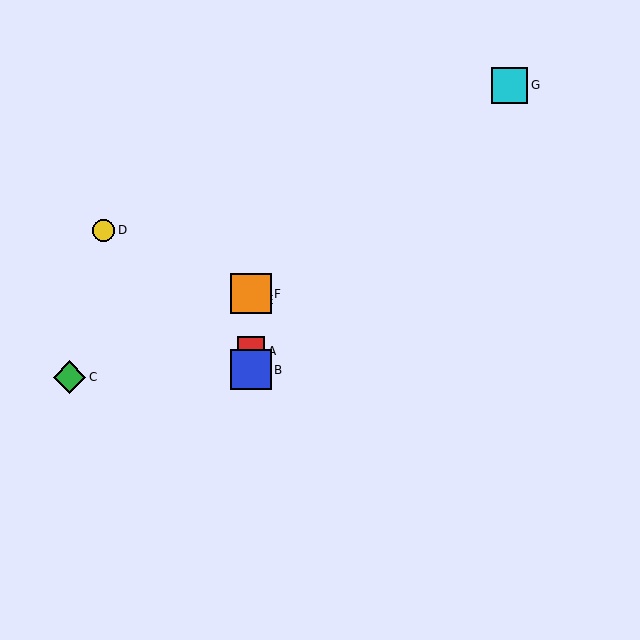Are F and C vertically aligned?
No, F is at x≈251 and C is at x≈69.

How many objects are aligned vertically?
4 objects (A, B, E, F) are aligned vertically.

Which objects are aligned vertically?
Objects A, B, E, F are aligned vertically.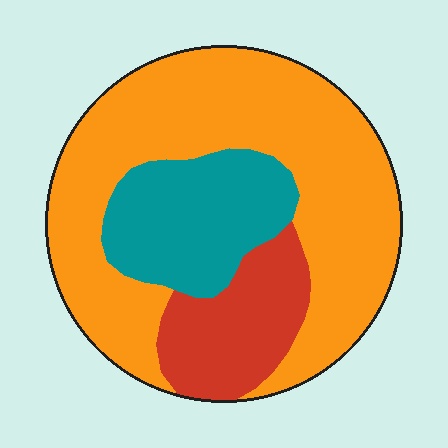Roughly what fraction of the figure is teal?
Teal covers 21% of the figure.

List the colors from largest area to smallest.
From largest to smallest: orange, teal, red.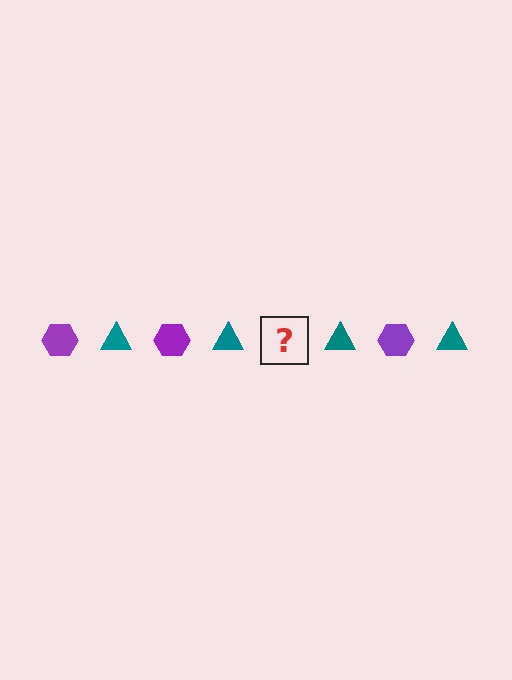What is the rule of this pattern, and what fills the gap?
The rule is that the pattern alternates between purple hexagon and teal triangle. The gap should be filled with a purple hexagon.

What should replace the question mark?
The question mark should be replaced with a purple hexagon.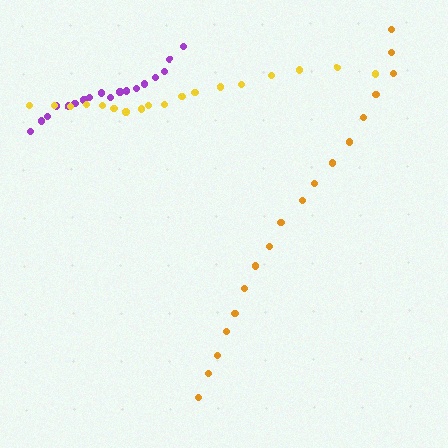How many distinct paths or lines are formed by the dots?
There are 3 distinct paths.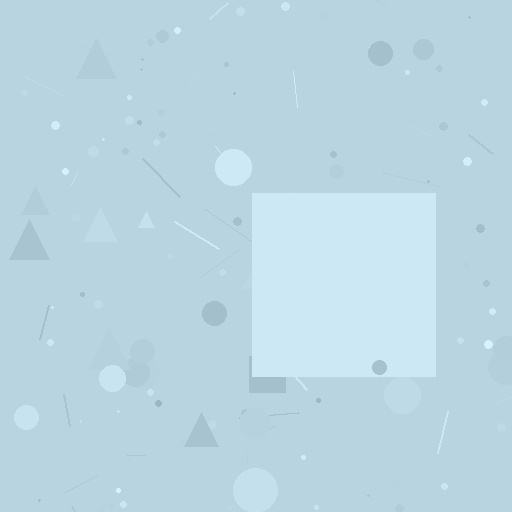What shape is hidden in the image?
A square is hidden in the image.